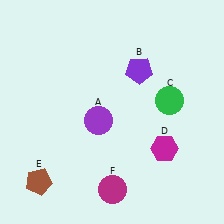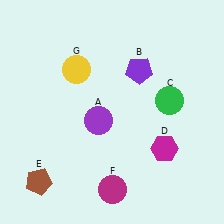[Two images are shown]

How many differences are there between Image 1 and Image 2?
There is 1 difference between the two images.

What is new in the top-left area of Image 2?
A yellow circle (G) was added in the top-left area of Image 2.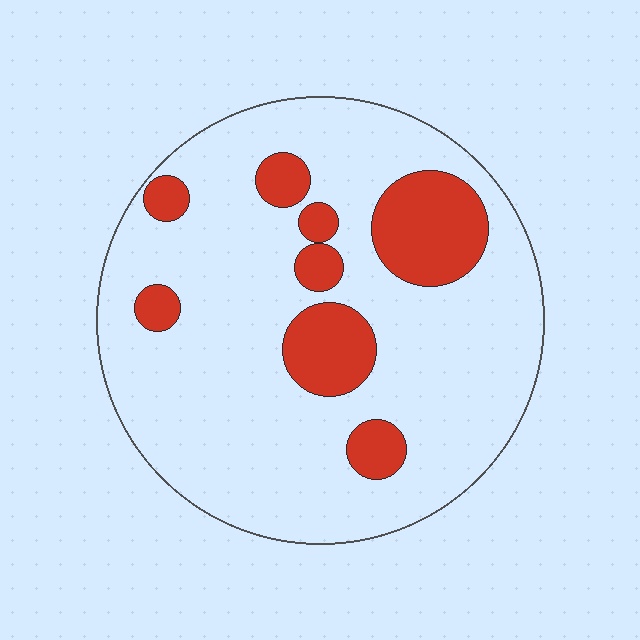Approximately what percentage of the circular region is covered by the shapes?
Approximately 20%.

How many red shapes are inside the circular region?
8.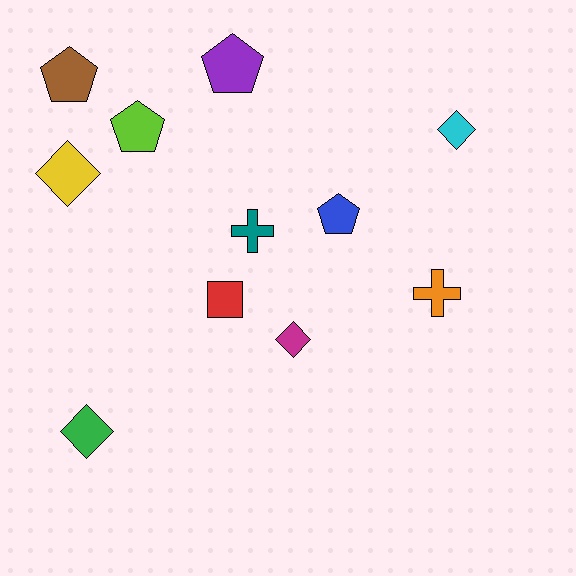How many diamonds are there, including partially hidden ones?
There are 4 diamonds.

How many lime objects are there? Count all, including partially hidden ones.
There is 1 lime object.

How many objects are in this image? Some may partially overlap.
There are 11 objects.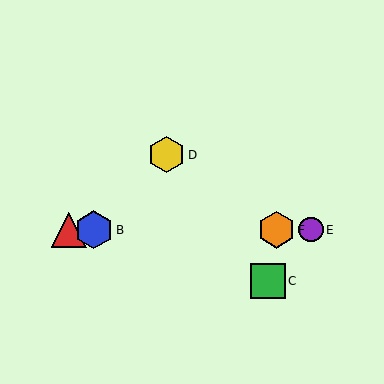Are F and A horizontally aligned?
Yes, both are at y≈230.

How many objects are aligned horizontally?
4 objects (A, B, E, F) are aligned horizontally.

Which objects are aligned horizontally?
Objects A, B, E, F are aligned horizontally.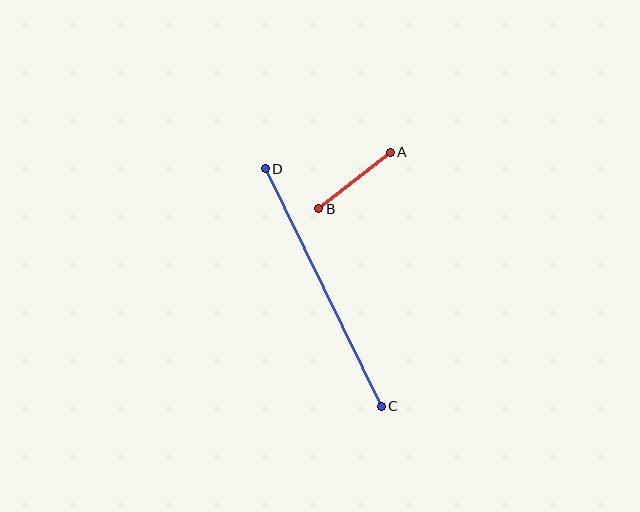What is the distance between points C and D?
The distance is approximately 265 pixels.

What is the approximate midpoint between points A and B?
The midpoint is at approximately (355, 180) pixels.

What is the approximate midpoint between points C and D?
The midpoint is at approximately (323, 287) pixels.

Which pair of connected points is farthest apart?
Points C and D are farthest apart.